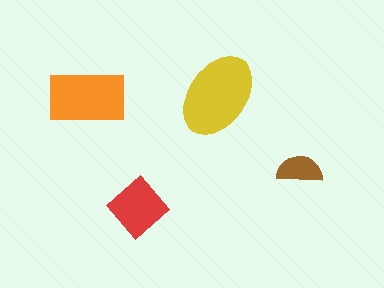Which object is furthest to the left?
The orange rectangle is leftmost.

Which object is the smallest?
The brown semicircle.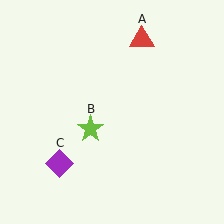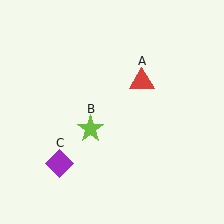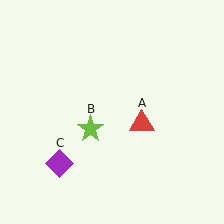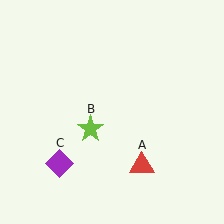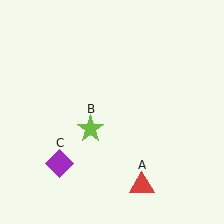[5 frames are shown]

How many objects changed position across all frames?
1 object changed position: red triangle (object A).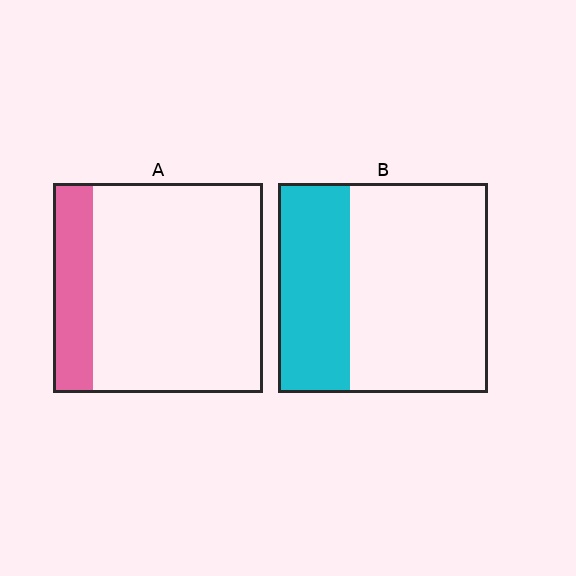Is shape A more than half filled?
No.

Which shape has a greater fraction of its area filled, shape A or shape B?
Shape B.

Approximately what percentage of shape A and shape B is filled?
A is approximately 20% and B is approximately 35%.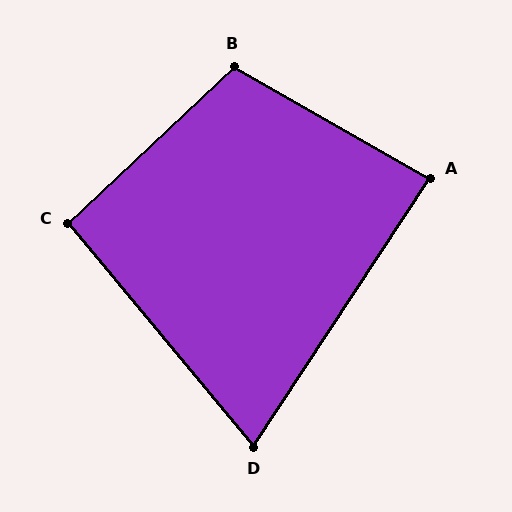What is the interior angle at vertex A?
Approximately 86 degrees (approximately right).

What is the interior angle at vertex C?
Approximately 94 degrees (approximately right).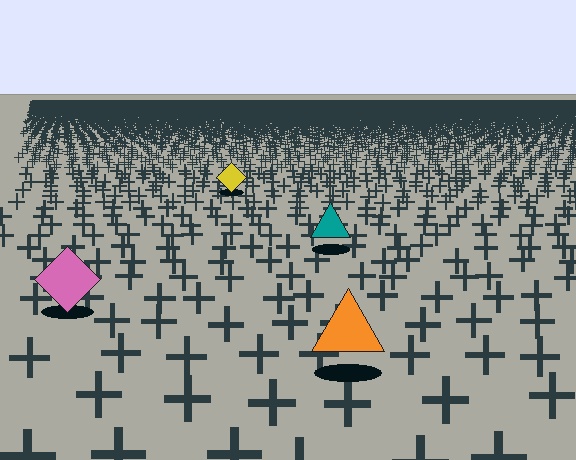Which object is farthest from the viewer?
The yellow diamond is farthest from the viewer. It appears smaller and the ground texture around it is denser.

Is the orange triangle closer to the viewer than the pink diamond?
Yes. The orange triangle is closer — you can tell from the texture gradient: the ground texture is coarser near it.